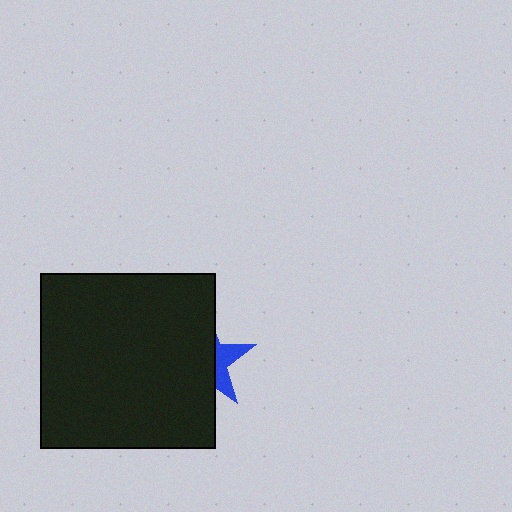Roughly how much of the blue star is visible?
A small part of it is visible (roughly 33%).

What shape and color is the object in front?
The object in front is a black square.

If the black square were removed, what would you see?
You would see the complete blue star.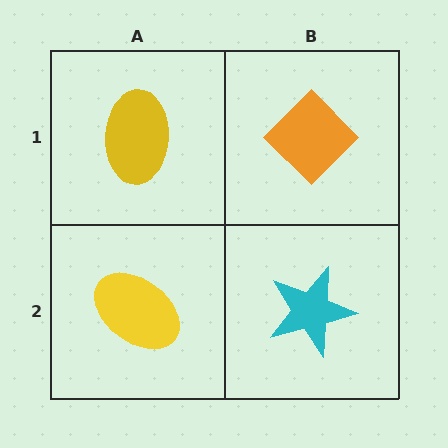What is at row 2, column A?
A yellow ellipse.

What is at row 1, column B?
An orange diamond.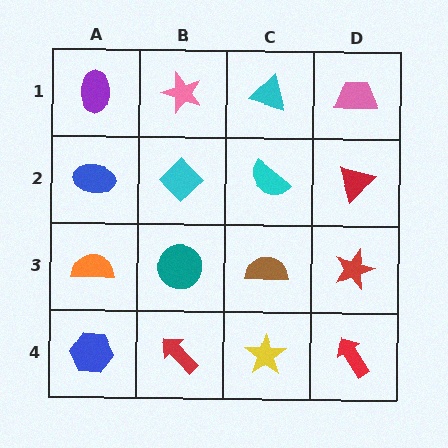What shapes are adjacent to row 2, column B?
A pink star (row 1, column B), a teal circle (row 3, column B), a blue ellipse (row 2, column A), a cyan semicircle (row 2, column C).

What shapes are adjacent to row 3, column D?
A red triangle (row 2, column D), a red arrow (row 4, column D), a brown semicircle (row 3, column C).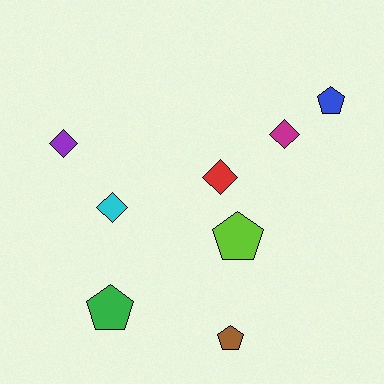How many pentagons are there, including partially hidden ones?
There are 4 pentagons.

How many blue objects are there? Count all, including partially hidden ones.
There is 1 blue object.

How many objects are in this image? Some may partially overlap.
There are 8 objects.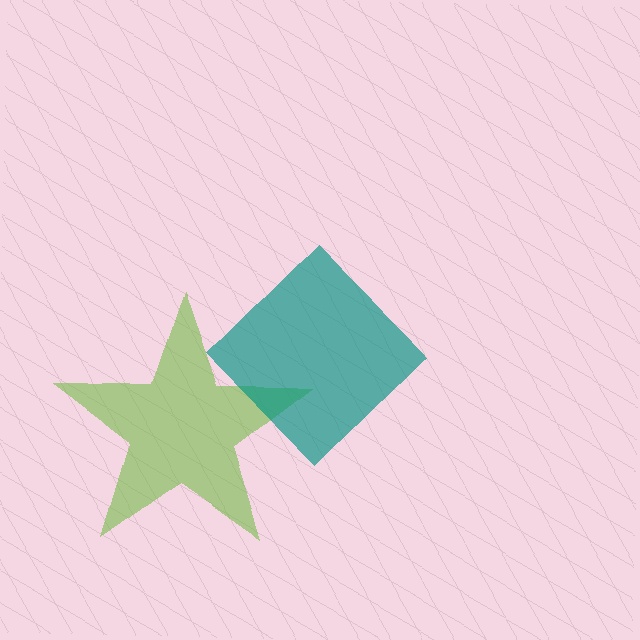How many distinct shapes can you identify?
There are 2 distinct shapes: a lime star, a teal diamond.